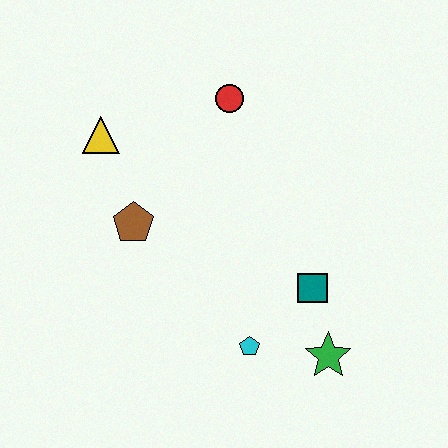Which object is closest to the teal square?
The green star is closest to the teal square.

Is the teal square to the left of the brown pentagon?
No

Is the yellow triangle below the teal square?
No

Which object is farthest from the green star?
The yellow triangle is farthest from the green star.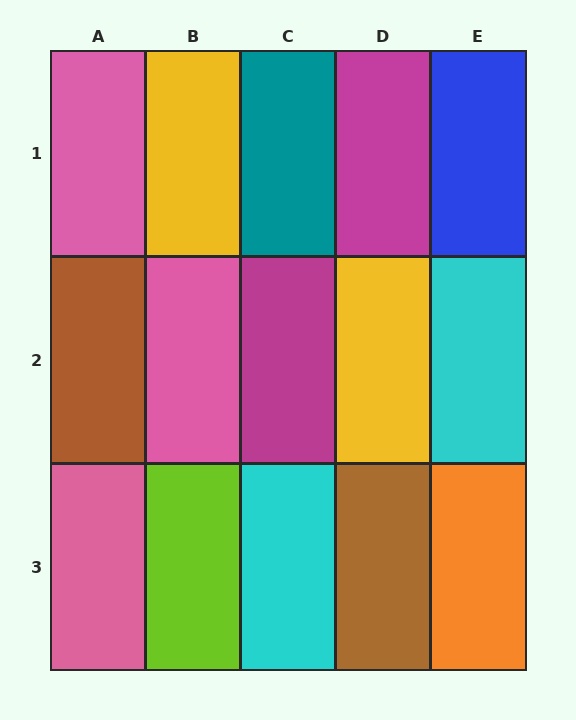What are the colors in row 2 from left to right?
Brown, pink, magenta, yellow, cyan.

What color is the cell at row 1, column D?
Magenta.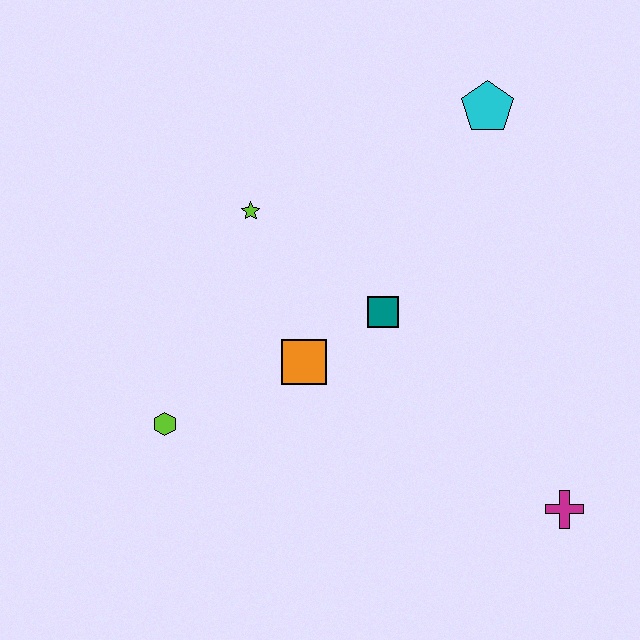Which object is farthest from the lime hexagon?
The cyan pentagon is farthest from the lime hexagon.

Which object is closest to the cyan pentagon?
The teal square is closest to the cyan pentagon.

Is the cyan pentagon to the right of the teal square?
Yes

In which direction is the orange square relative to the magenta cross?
The orange square is to the left of the magenta cross.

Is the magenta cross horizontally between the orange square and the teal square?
No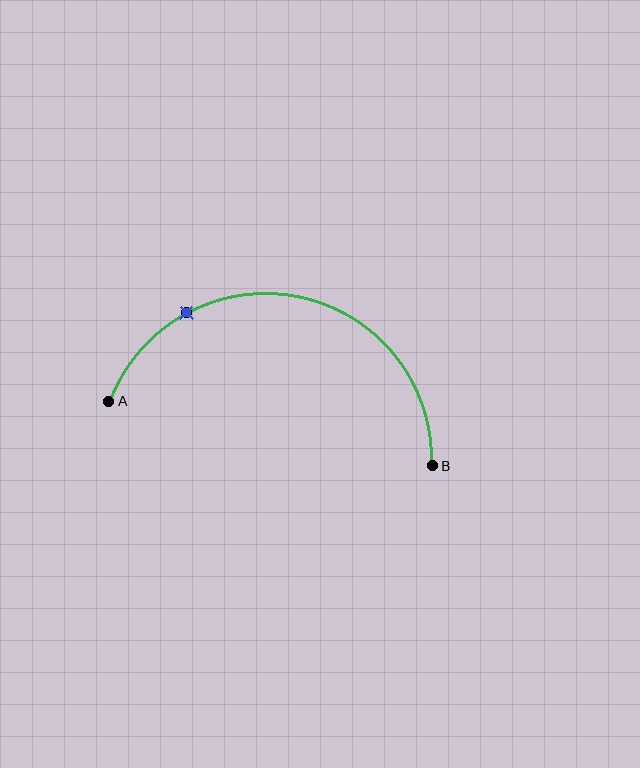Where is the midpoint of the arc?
The arc midpoint is the point on the curve farthest from the straight line joining A and B. It sits above that line.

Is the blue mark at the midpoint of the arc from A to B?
No. The blue mark lies on the arc but is closer to endpoint A. The arc midpoint would be at the point on the curve equidistant along the arc from both A and B.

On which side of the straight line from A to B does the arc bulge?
The arc bulges above the straight line connecting A and B.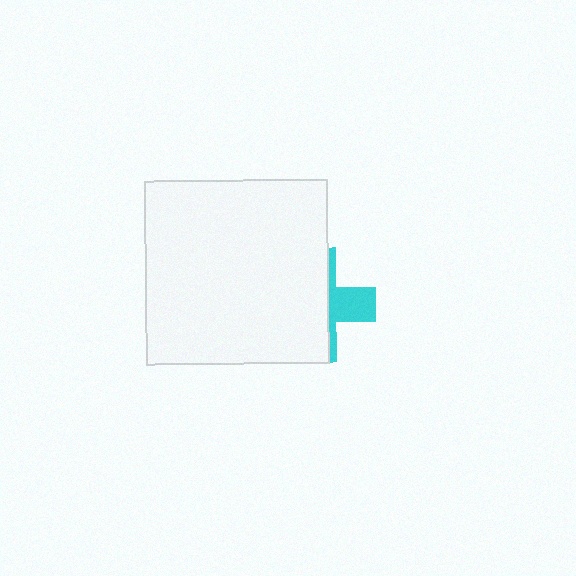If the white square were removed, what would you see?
You would see the complete cyan cross.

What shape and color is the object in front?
The object in front is a white square.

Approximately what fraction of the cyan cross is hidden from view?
Roughly 69% of the cyan cross is hidden behind the white square.